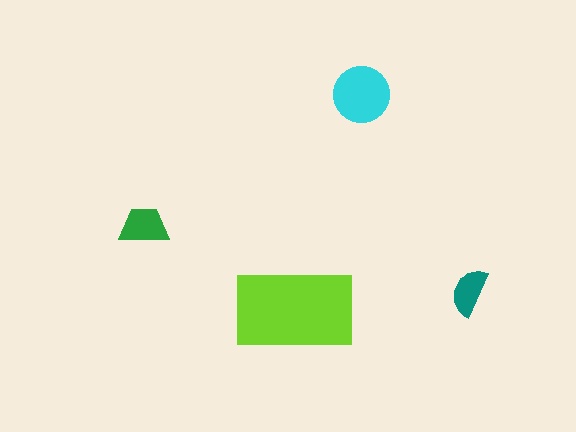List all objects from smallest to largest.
The teal semicircle, the green trapezoid, the cyan circle, the lime rectangle.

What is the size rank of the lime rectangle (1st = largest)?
1st.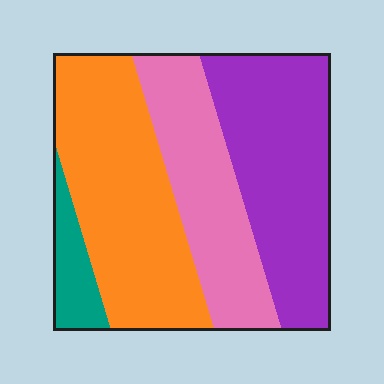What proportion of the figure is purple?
Purple takes up about one third (1/3) of the figure.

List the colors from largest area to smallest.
From largest to smallest: orange, purple, pink, teal.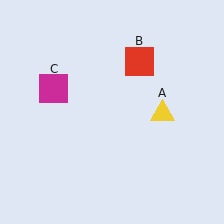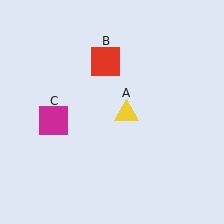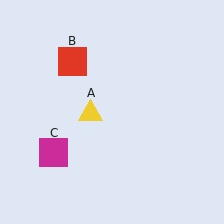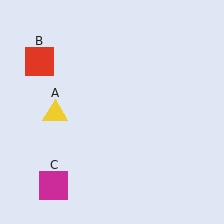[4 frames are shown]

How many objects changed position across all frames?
3 objects changed position: yellow triangle (object A), red square (object B), magenta square (object C).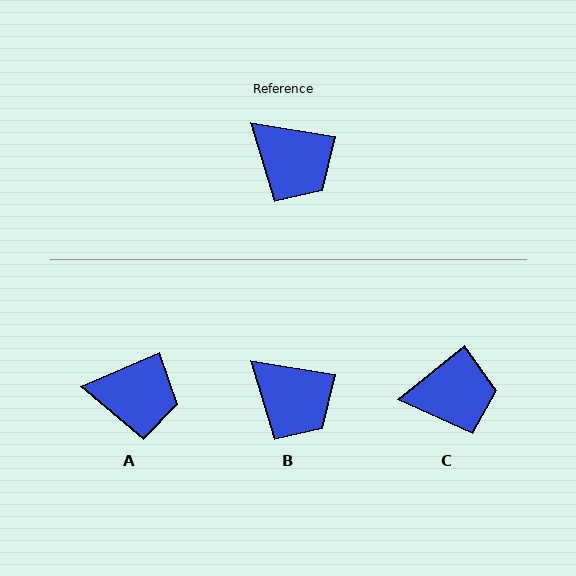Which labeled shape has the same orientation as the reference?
B.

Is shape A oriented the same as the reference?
No, it is off by about 33 degrees.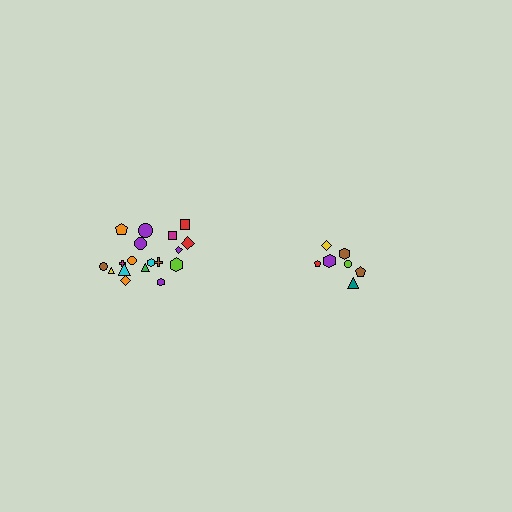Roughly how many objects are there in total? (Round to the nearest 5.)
Roughly 25 objects in total.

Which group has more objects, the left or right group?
The left group.